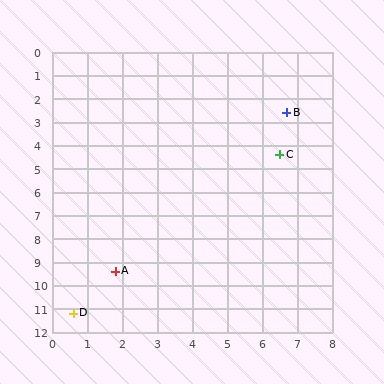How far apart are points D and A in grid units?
Points D and A are about 2.2 grid units apart.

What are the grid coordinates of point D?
Point D is at approximately (0.6, 11.2).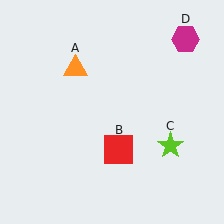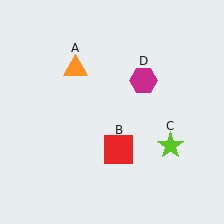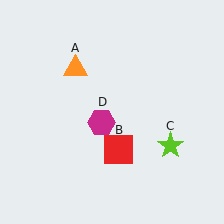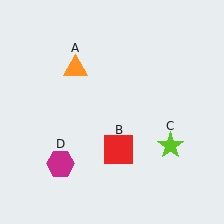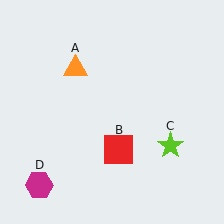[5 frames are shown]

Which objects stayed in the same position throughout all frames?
Orange triangle (object A) and red square (object B) and lime star (object C) remained stationary.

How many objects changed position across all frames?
1 object changed position: magenta hexagon (object D).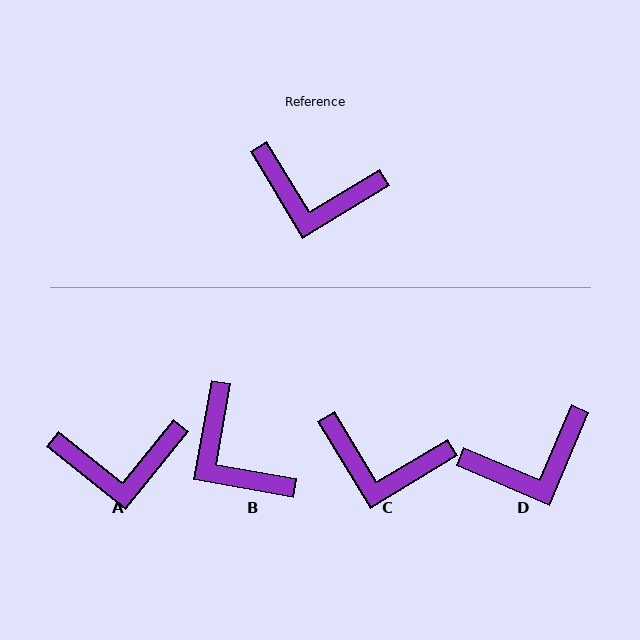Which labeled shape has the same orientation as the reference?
C.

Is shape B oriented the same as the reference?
No, it is off by about 41 degrees.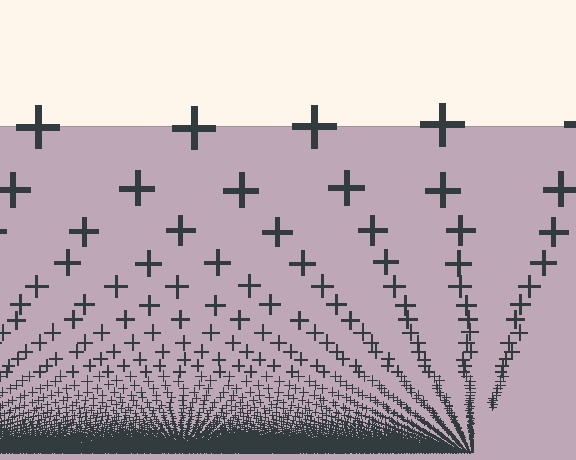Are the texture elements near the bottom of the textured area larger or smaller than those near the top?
Smaller. The gradient is inverted — elements near the bottom are smaller and denser.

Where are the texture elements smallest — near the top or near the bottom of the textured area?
Near the bottom.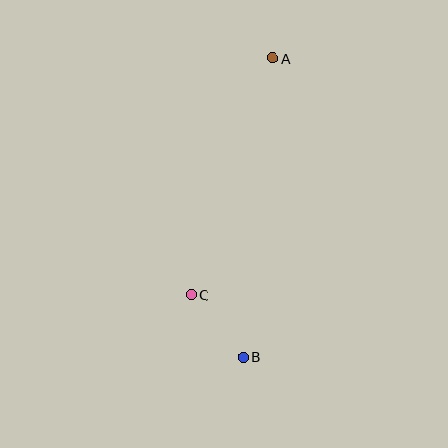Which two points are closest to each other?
Points B and C are closest to each other.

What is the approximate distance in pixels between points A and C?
The distance between A and C is approximately 251 pixels.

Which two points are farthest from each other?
Points A and B are farthest from each other.